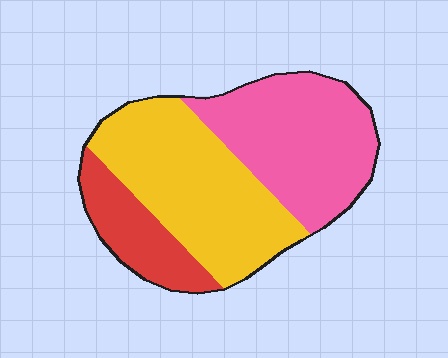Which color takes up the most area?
Yellow, at roughly 45%.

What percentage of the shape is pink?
Pink takes up about two fifths (2/5) of the shape.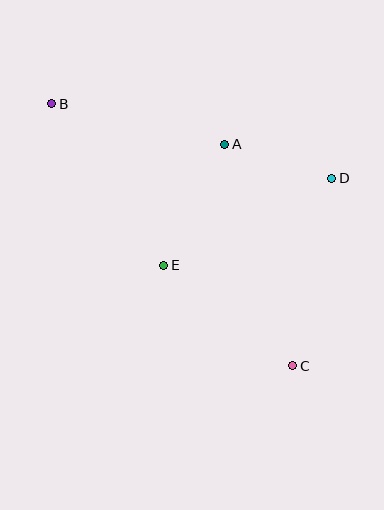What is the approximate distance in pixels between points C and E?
The distance between C and E is approximately 164 pixels.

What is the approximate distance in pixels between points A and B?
The distance between A and B is approximately 178 pixels.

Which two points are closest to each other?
Points A and D are closest to each other.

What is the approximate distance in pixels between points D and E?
The distance between D and E is approximately 189 pixels.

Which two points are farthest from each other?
Points B and C are farthest from each other.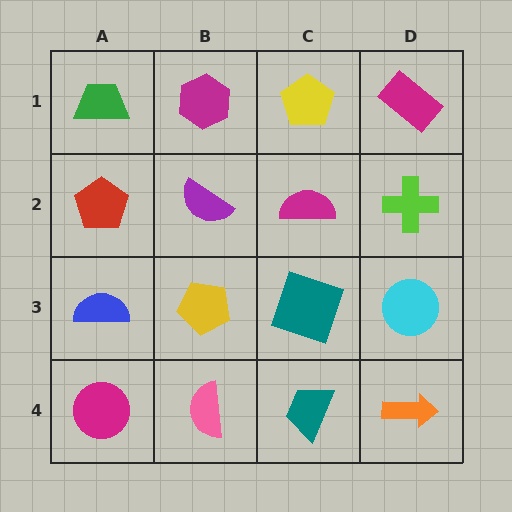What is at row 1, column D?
A magenta rectangle.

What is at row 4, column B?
A pink semicircle.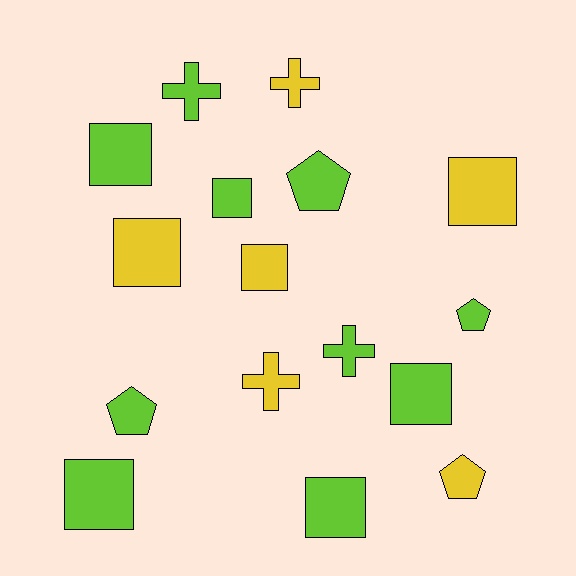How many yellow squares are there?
There are 3 yellow squares.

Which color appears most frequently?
Lime, with 10 objects.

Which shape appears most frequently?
Square, with 8 objects.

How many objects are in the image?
There are 16 objects.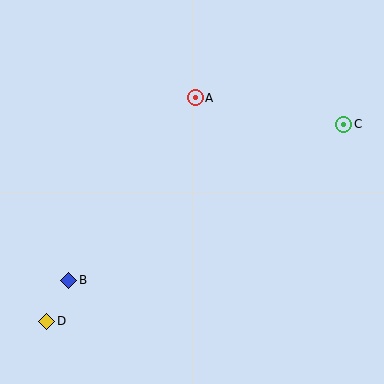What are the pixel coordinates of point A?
Point A is at (195, 98).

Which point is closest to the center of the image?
Point A at (195, 98) is closest to the center.